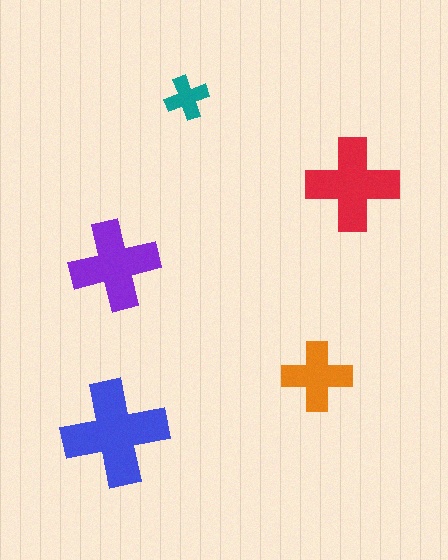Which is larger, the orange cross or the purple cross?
The purple one.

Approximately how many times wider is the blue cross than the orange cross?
About 1.5 times wider.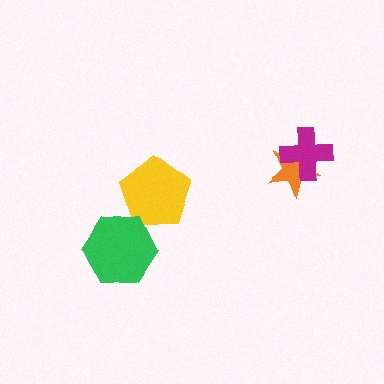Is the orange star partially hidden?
Yes, it is partially covered by another shape.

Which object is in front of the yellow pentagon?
The green hexagon is in front of the yellow pentagon.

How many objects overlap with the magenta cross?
1 object overlaps with the magenta cross.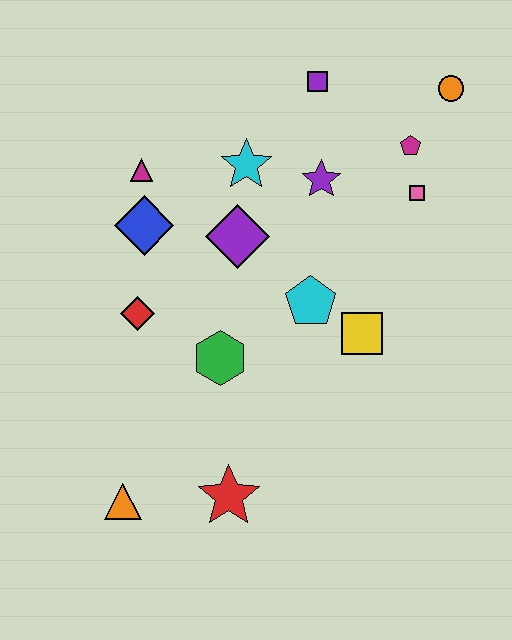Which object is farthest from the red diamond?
The orange circle is farthest from the red diamond.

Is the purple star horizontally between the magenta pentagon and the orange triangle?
Yes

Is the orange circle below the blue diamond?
No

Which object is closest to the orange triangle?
The red star is closest to the orange triangle.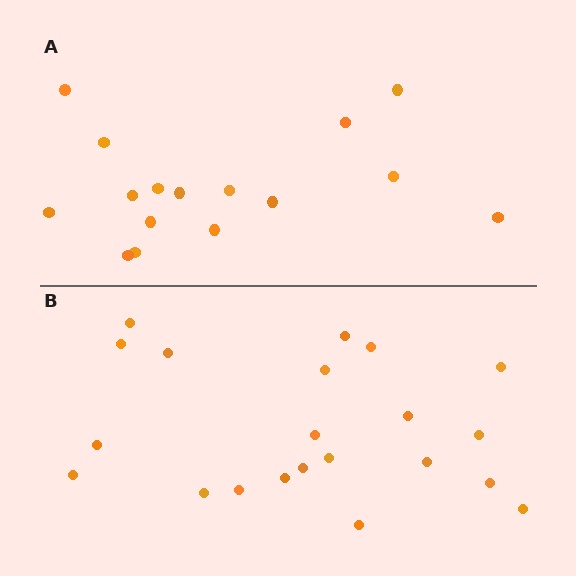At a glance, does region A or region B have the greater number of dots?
Region B (the bottom region) has more dots.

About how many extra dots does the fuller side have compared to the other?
Region B has about 5 more dots than region A.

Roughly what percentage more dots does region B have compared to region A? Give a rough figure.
About 30% more.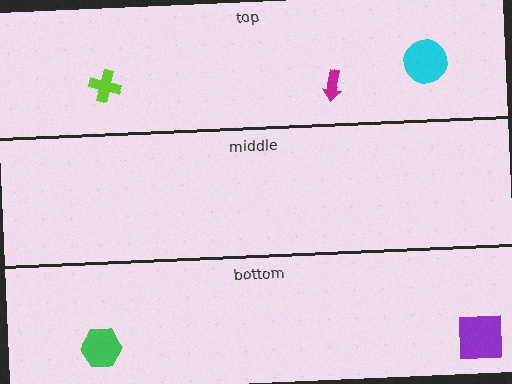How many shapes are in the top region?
3.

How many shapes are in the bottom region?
2.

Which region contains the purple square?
The bottom region.